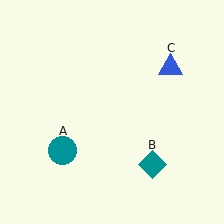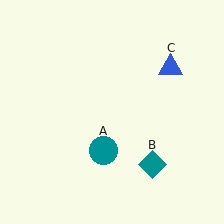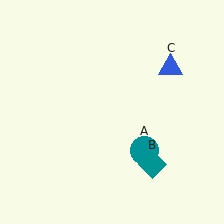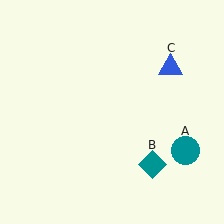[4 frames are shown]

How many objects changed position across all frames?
1 object changed position: teal circle (object A).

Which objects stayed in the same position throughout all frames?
Teal diamond (object B) and blue triangle (object C) remained stationary.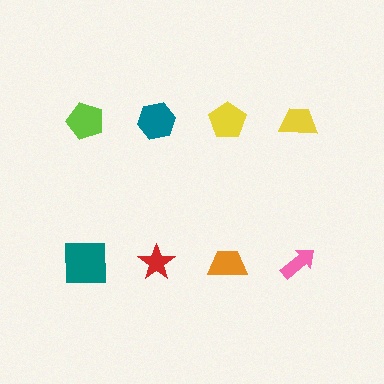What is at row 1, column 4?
A yellow trapezoid.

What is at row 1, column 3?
A yellow pentagon.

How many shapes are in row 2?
4 shapes.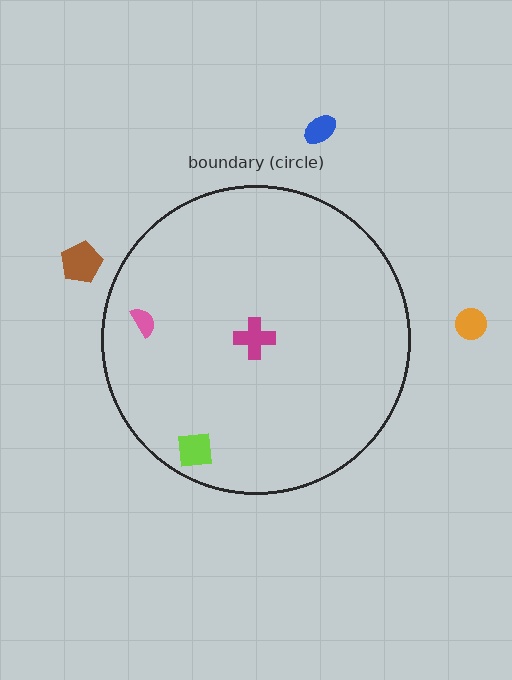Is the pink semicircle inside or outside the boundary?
Inside.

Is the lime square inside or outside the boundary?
Inside.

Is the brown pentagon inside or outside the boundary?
Outside.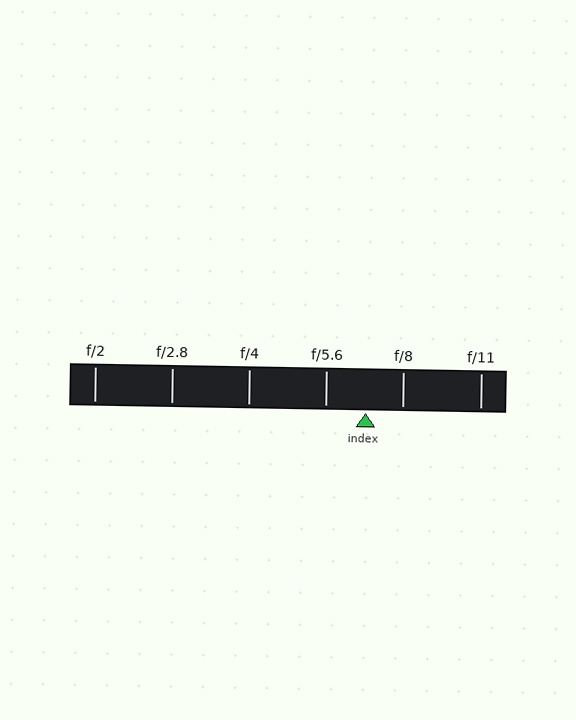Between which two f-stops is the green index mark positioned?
The index mark is between f/5.6 and f/8.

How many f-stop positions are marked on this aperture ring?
There are 6 f-stop positions marked.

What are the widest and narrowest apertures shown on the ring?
The widest aperture shown is f/2 and the narrowest is f/11.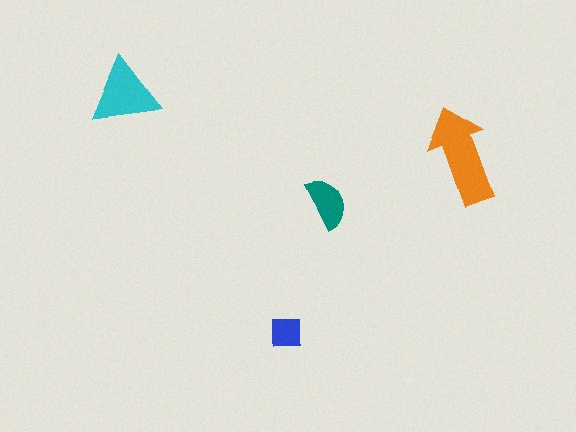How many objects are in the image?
There are 4 objects in the image.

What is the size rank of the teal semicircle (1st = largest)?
3rd.